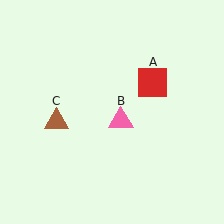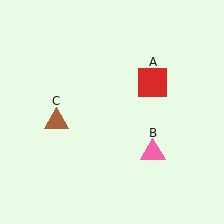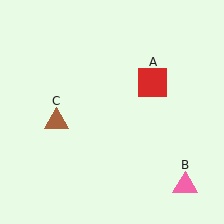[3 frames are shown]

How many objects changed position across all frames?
1 object changed position: pink triangle (object B).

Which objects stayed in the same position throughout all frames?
Red square (object A) and brown triangle (object C) remained stationary.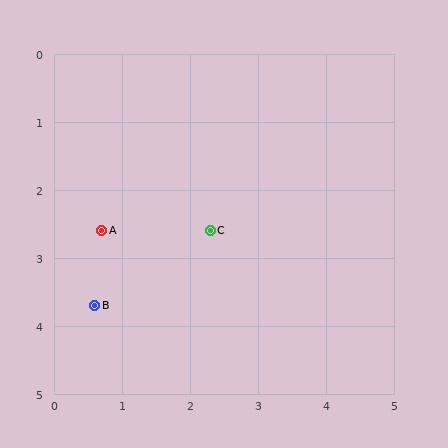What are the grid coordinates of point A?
Point A is at approximately (0.7, 2.6).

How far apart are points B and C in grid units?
Points B and C are about 2.0 grid units apart.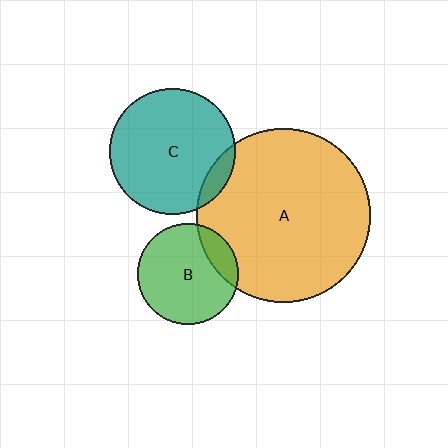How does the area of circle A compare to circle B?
Approximately 3.0 times.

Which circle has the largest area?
Circle A (orange).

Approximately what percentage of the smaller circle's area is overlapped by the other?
Approximately 10%.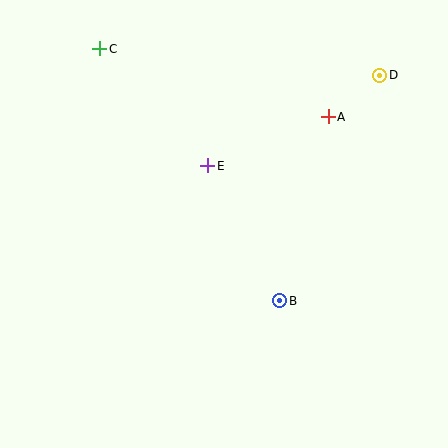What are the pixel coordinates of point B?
Point B is at (280, 301).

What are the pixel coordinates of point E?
Point E is at (208, 166).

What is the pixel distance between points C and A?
The distance between C and A is 239 pixels.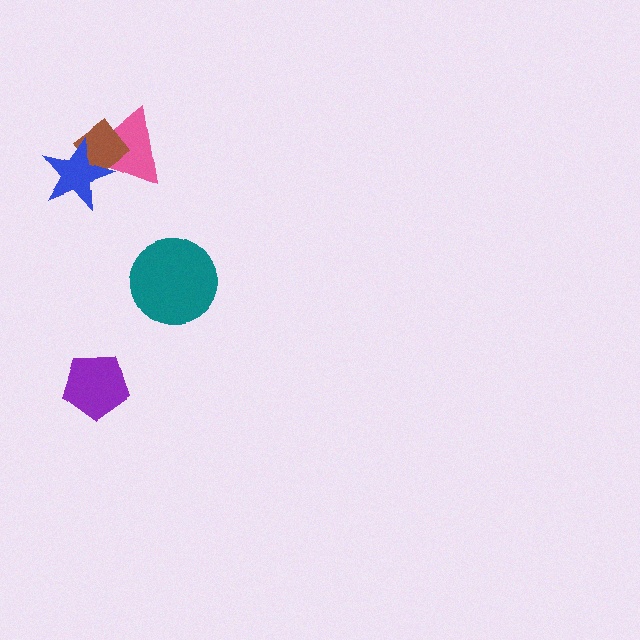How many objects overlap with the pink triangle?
2 objects overlap with the pink triangle.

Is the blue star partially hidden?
No, no other shape covers it.